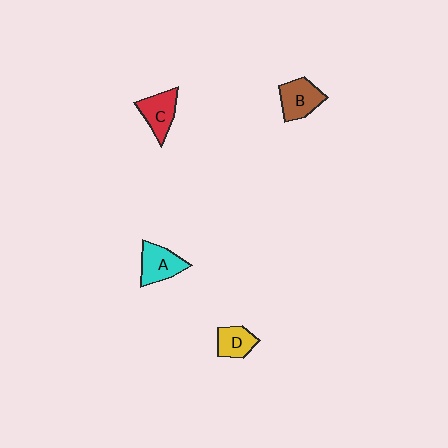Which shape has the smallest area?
Shape D (yellow).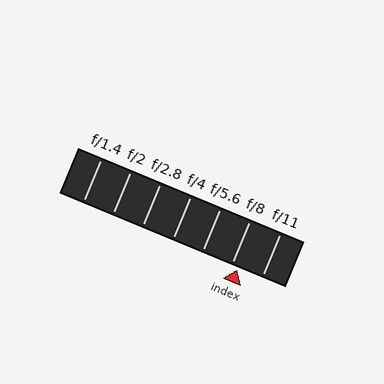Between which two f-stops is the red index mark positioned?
The index mark is between f/8 and f/11.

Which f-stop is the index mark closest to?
The index mark is closest to f/8.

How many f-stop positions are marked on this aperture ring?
There are 7 f-stop positions marked.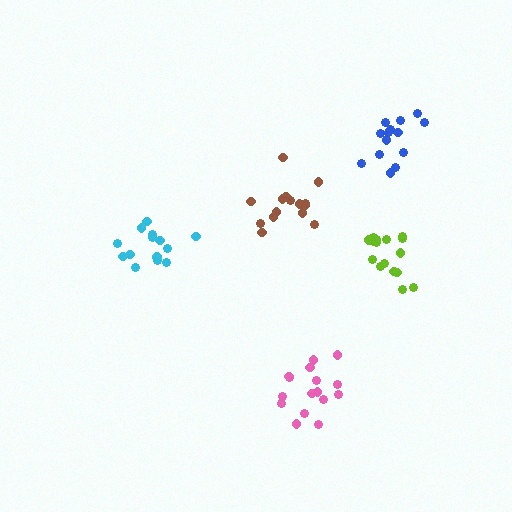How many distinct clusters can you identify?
There are 5 distinct clusters.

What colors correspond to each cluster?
The clusters are colored: blue, brown, lime, cyan, pink.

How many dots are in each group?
Group 1: 14 dots, Group 2: 15 dots, Group 3: 16 dots, Group 4: 14 dots, Group 5: 16 dots (75 total).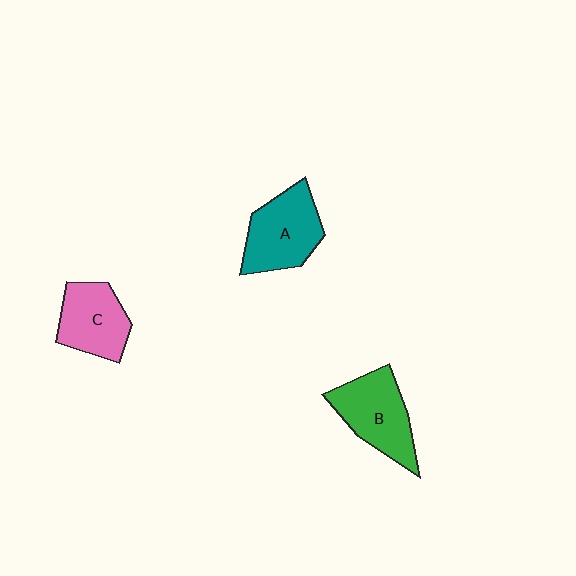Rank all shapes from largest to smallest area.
From largest to smallest: A (teal), B (green), C (pink).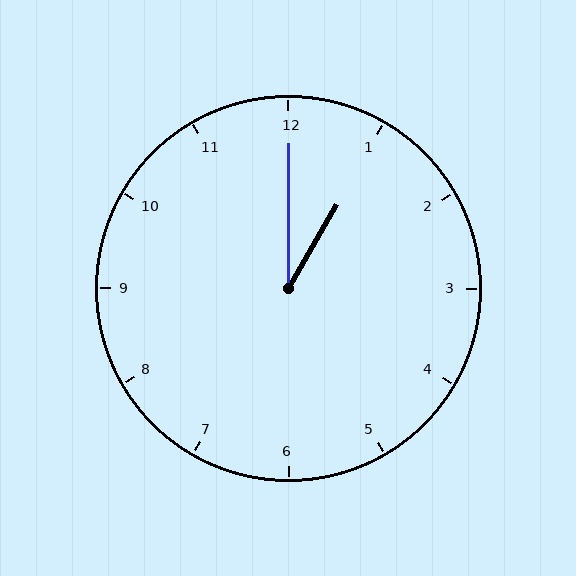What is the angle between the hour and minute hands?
Approximately 30 degrees.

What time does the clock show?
1:00.